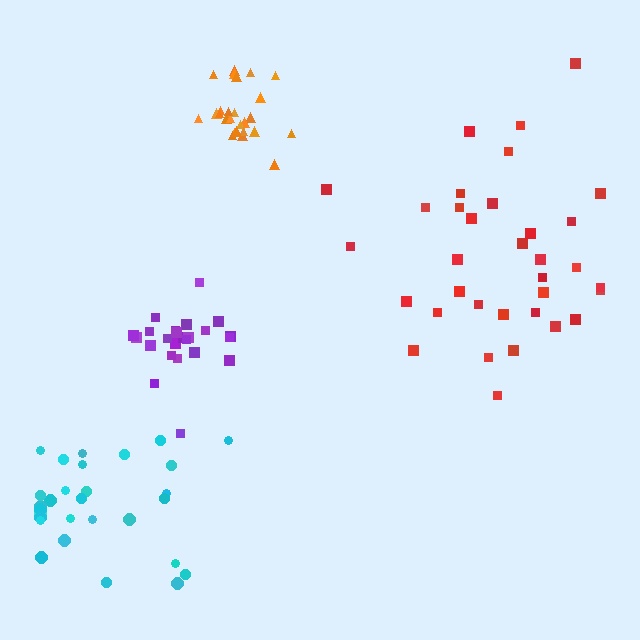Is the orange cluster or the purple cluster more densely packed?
Orange.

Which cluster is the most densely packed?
Orange.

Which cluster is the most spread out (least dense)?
Red.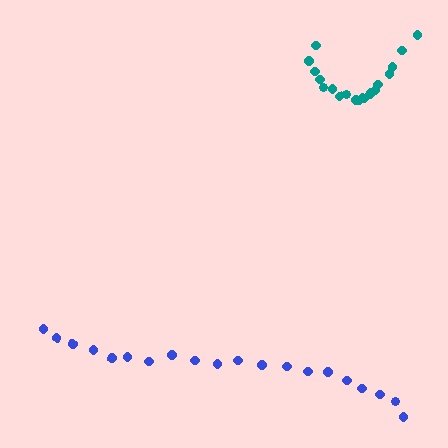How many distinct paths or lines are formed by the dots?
There are 2 distinct paths.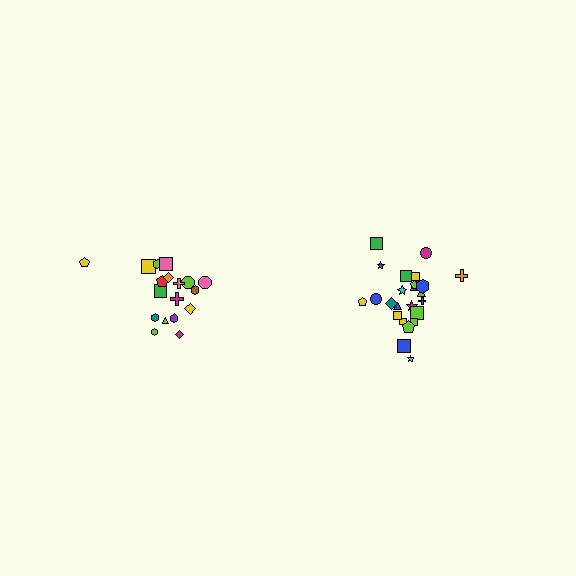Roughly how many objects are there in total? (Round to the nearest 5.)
Roughly 45 objects in total.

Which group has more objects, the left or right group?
The right group.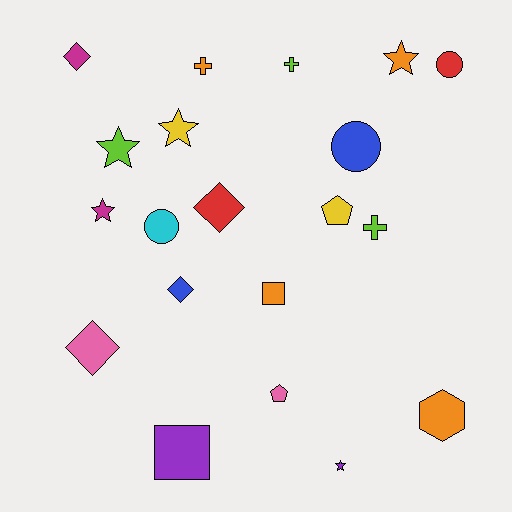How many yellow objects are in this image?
There are 2 yellow objects.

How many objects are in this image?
There are 20 objects.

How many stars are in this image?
There are 5 stars.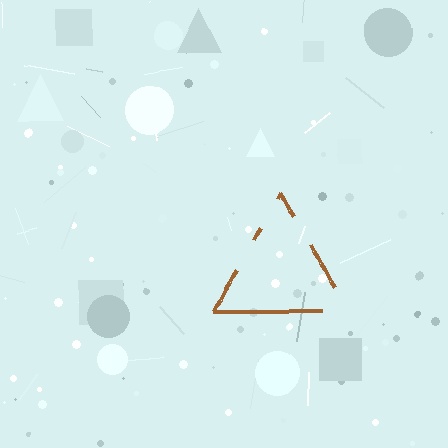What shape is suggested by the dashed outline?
The dashed outline suggests a triangle.